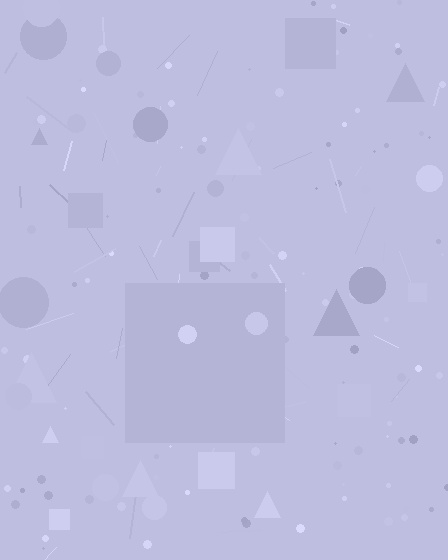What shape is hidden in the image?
A square is hidden in the image.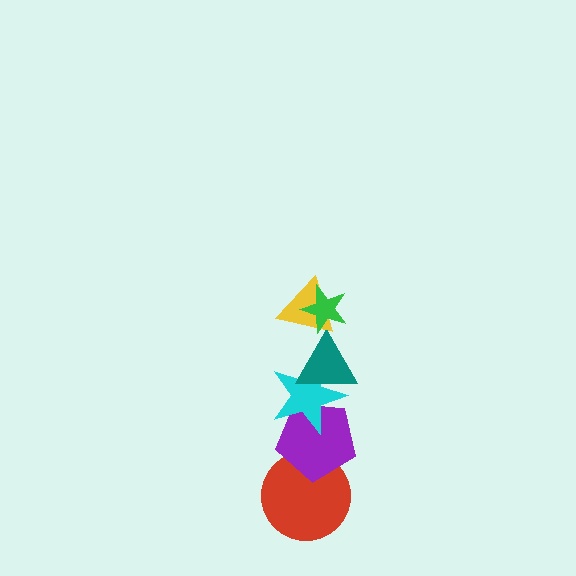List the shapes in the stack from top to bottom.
From top to bottom: the green star, the yellow triangle, the teal triangle, the cyan star, the purple pentagon, the red circle.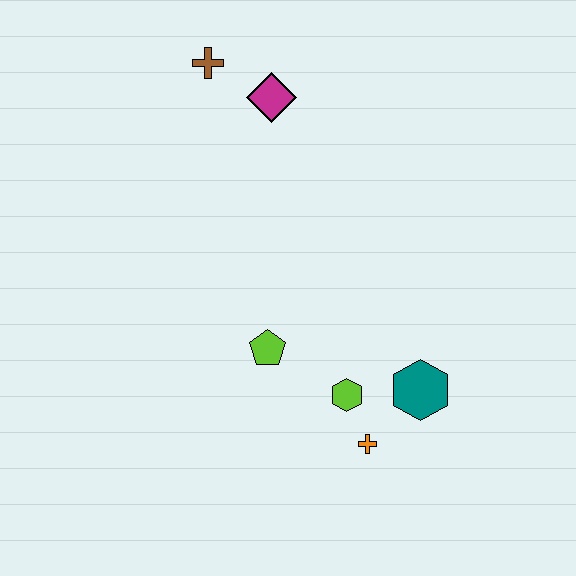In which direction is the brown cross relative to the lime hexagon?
The brown cross is above the lime hexagon.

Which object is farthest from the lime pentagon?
The brown cross is farthest from the lime pentagon.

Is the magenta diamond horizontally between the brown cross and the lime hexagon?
Yes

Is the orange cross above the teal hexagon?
No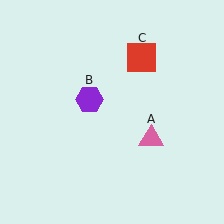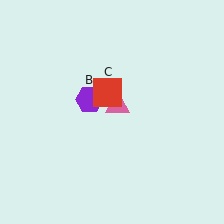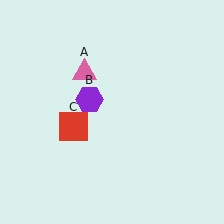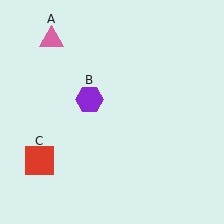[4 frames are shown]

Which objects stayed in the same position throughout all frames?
Purple hexagon (object B) remained stationary.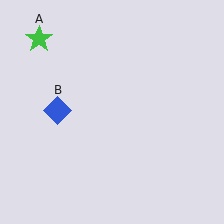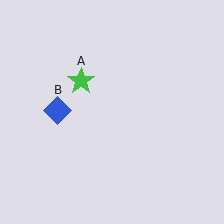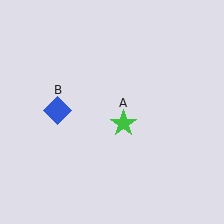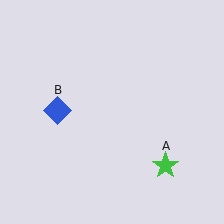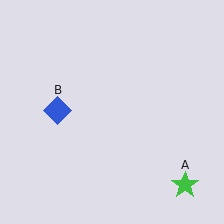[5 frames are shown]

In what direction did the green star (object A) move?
The green star (object A) moved down and to the right.